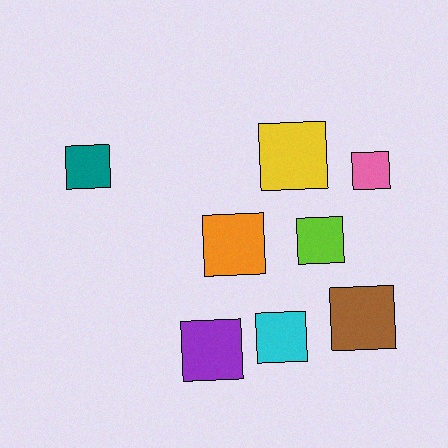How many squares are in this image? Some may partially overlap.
There are 8 squares.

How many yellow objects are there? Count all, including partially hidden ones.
There is 1 yellow object.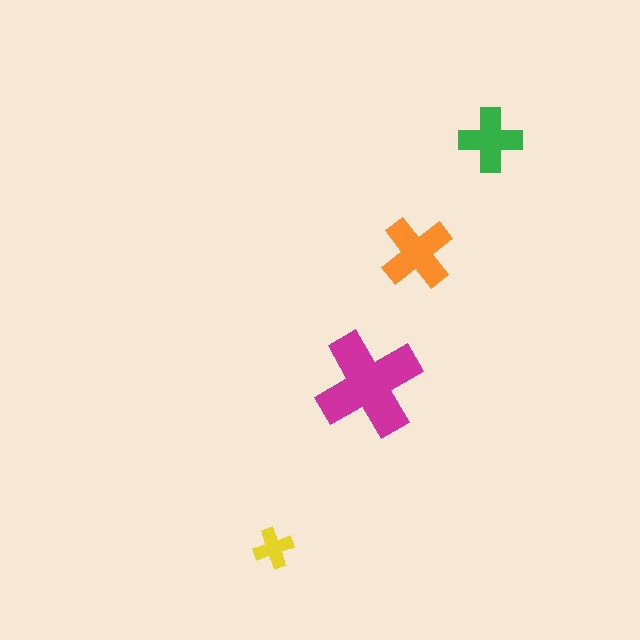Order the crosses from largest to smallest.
the magenta one, the orange one, the green one, the yellow one.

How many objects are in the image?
There are 4 objects in the image.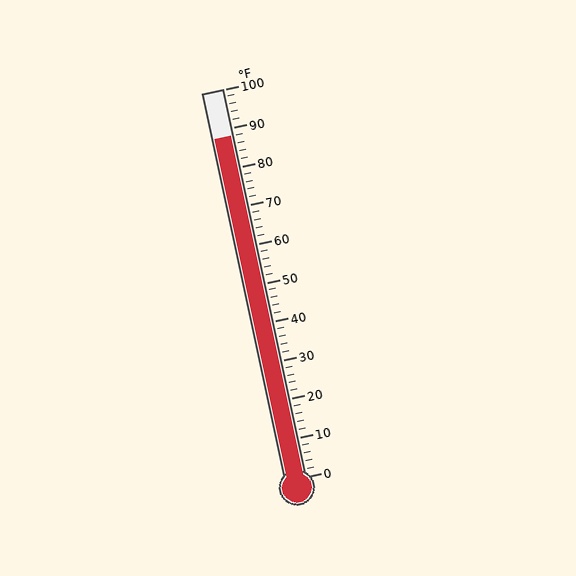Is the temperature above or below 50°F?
The temperature is above 50°F.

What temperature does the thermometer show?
The thermometer shows approximately 88°F.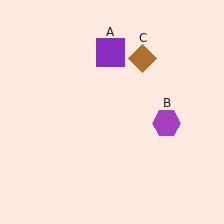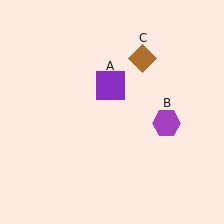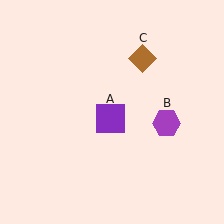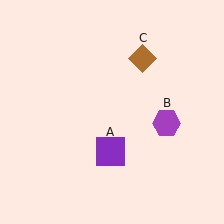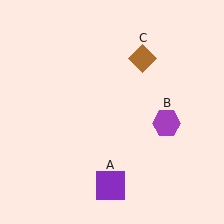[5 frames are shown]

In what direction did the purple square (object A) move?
The purple square (object A) moved down.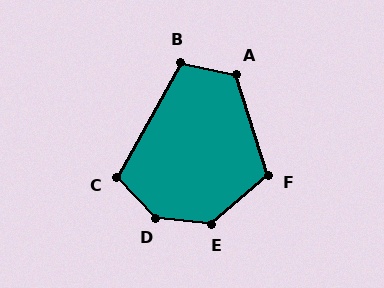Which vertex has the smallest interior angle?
B, at approximately 107 degrees.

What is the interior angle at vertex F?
Approximately 113 degrees (obtuse).